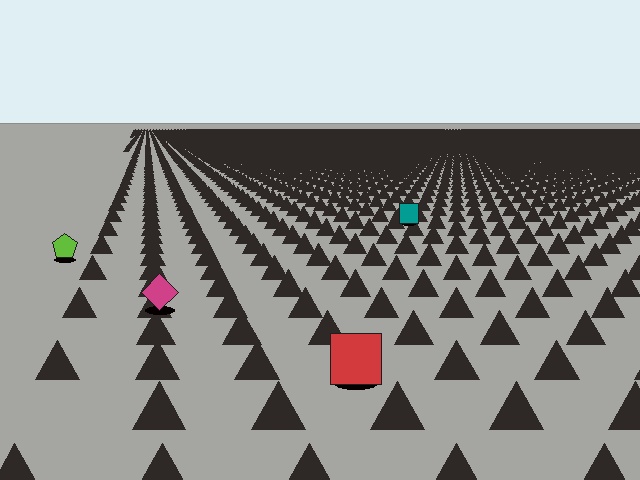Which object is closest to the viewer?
The red square is closest. The texture marks near it are larger and more spread out.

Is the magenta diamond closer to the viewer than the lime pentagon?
Yes. The magenta diamond is closer — you can tell from the texture gradient: the ground texture is coarser near it.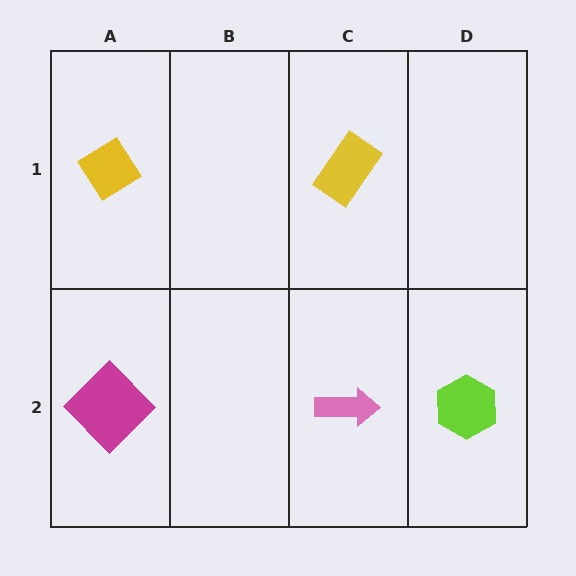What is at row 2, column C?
A pink arrow.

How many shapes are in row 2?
3 shapes.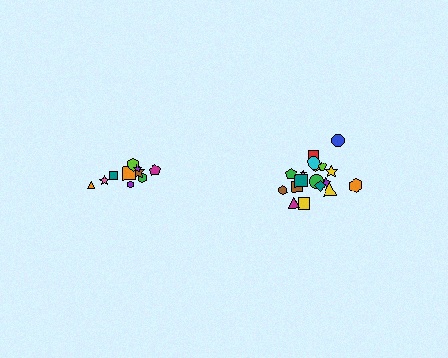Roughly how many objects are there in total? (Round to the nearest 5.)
Roughly 30 objects in total.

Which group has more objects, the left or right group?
The right group.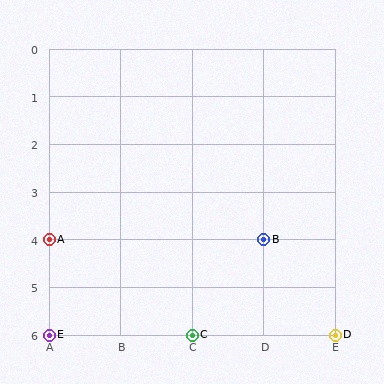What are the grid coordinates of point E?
Point E is at grid coordinates (A, 6).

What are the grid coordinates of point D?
Point D is at grid coordinates (E, 6).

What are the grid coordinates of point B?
Point B is at grid coordinates (D, 4).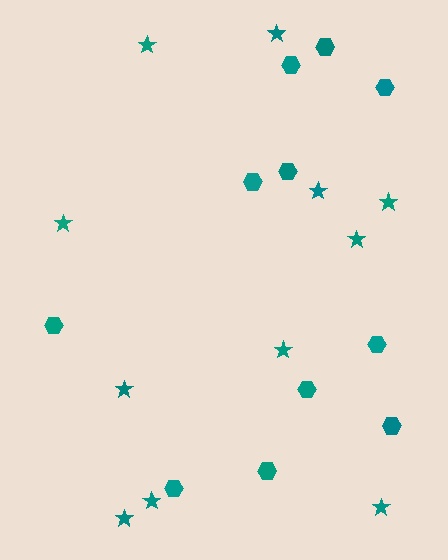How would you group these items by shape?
There are 2 groups: one group of hexagons (11) and one group of stars (11).